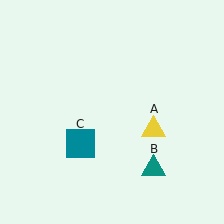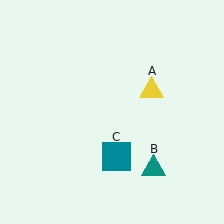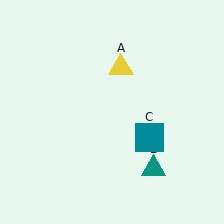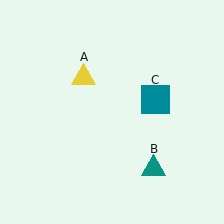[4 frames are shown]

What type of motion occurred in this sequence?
The yellow triangle (object A), teal square (object C) rotated counterclockwise around the center of the scene.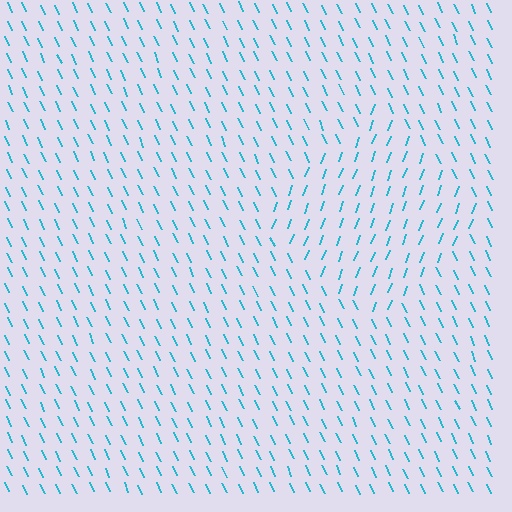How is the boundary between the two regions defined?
The boundary is defined purely by a change in line orientation (approximately 45 degrees difference). All lines are the same color and thickness.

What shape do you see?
I see a diamond.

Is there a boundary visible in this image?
Yes, there is a texture boundary formed by a change in line orientation.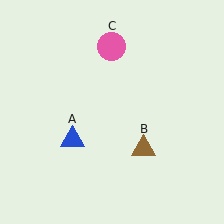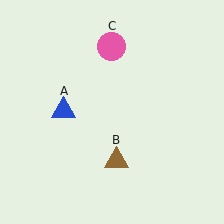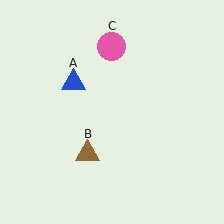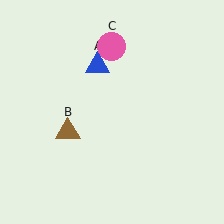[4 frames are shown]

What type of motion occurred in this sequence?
The blue triangle (object A), brown triangle (object B) rotated clockwise around the center of the scene.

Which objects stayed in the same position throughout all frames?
Pink circle (object C) remained stationary.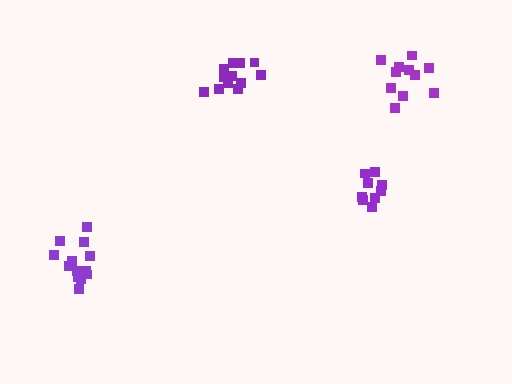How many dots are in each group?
Group 1: 11 dots, Group 2: 12 dots, Group 3: 13 dots, Group 4: 9 dots (45 total).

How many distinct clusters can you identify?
There are 4 distinct clusters.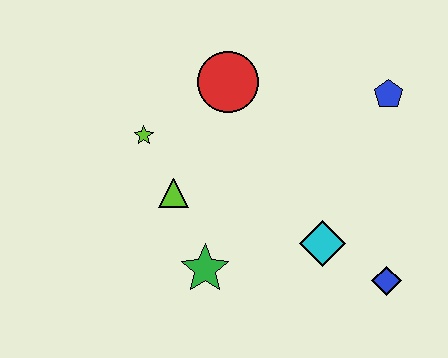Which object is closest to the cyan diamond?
The blue diamond is closest to the cyan diamond.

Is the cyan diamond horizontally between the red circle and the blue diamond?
Yes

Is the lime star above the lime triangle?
Yes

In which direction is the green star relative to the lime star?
The green star is below the lime star.